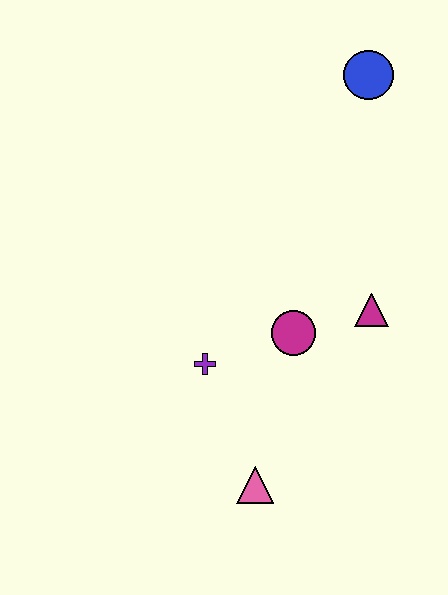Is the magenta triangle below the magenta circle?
No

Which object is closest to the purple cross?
The magenta circle is closest to the purple cross.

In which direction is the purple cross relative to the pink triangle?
The purple cross is above the pink triangle.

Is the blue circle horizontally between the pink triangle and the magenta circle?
No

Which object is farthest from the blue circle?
The pink triangle is farthest from the blue circle.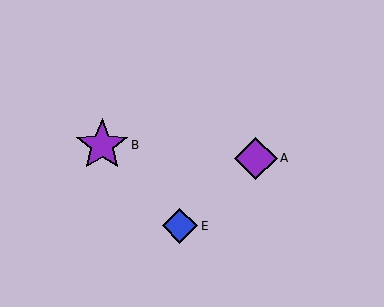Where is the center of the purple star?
The center of the purple star is at (102, 145).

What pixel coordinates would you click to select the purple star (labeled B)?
Click at (102, 145) to select the purple star B.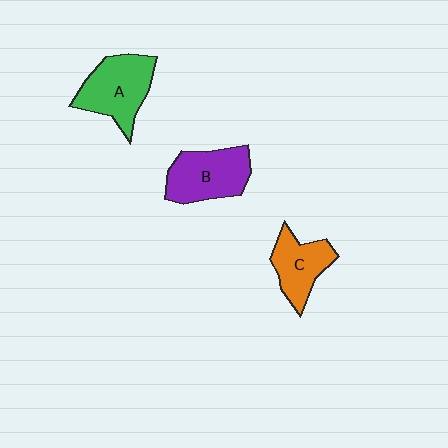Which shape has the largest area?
Shape A (green).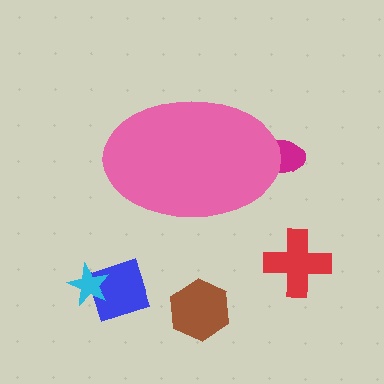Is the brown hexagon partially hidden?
No, the brown hexagon is fully visible.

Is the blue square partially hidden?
No, the blue square is fully visible.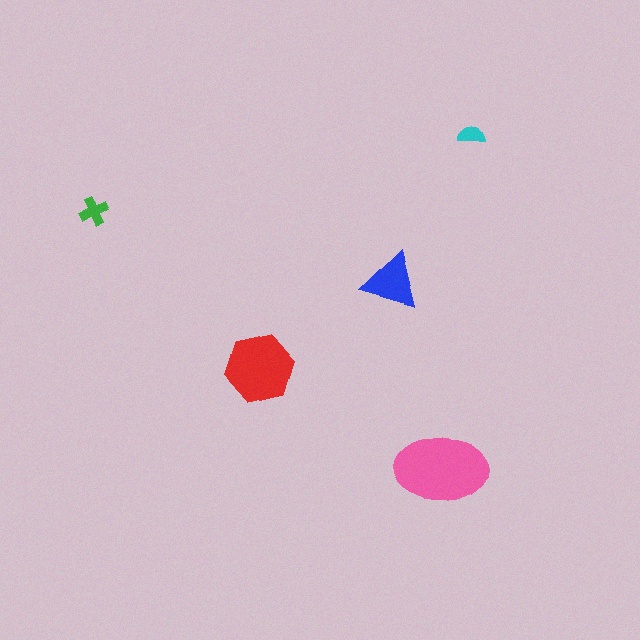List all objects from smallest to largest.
The cyan semicircle, the green cross, the blue triangle, the red hexagon, the pink ellipse.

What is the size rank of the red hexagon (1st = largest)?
2nd.